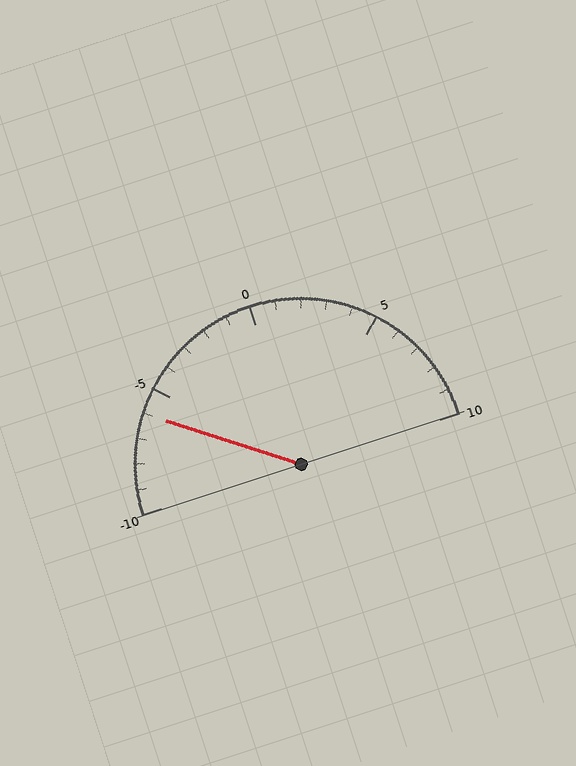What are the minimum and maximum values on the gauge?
The gauge ranges from -10 to 10.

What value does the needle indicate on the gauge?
The needle indicates approximately -6.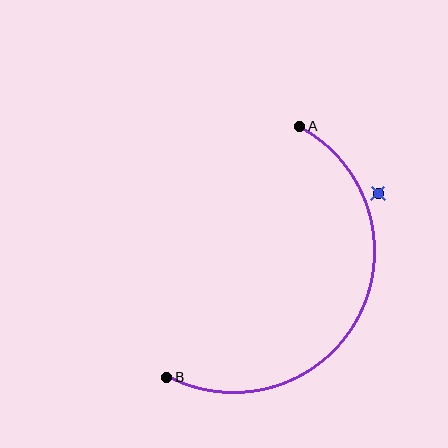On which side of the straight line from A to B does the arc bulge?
The arc bulges to the right of the straight line connecting A and B.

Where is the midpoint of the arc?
The arc midpoint is the point on the curve farthest from the straight line joining A and B. It sits to the right of that line.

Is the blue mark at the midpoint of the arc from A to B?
No — the blue mark does not lie on the arc at all. It sits slightly outside the curve.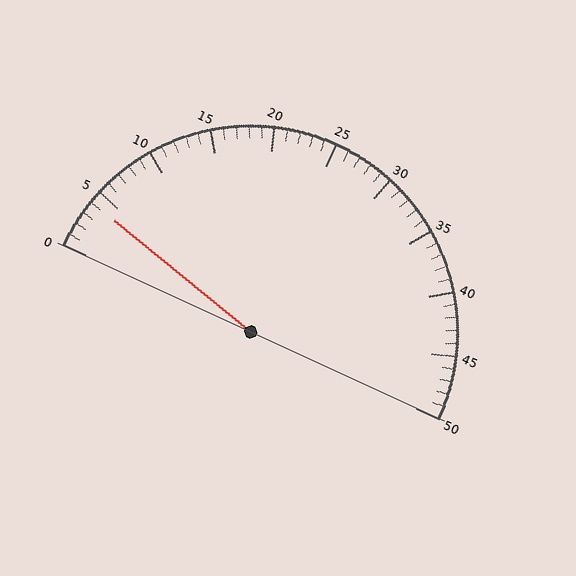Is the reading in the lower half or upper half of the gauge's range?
The reading is in the lower half of the range (0 to 50).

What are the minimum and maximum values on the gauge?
The gauge ranges from 0 to 50.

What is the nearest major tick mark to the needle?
The nearest major tick mark is 5.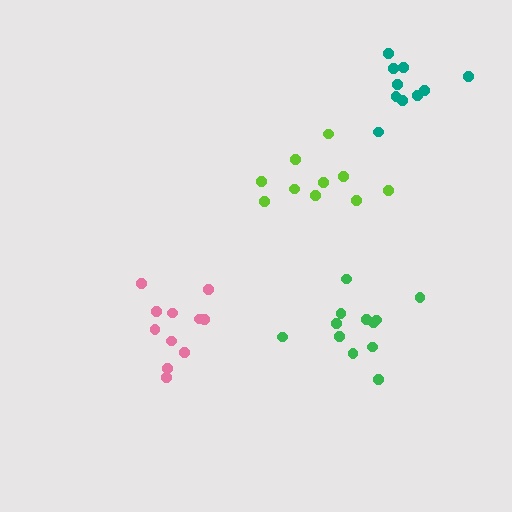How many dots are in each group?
Group 1: 10 dots, Group 2: 11 dots, Group 3: 10 dots, Group 4: 12 dots (43 total).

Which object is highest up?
The teal cluster is topmost.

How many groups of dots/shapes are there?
There are 4 groups.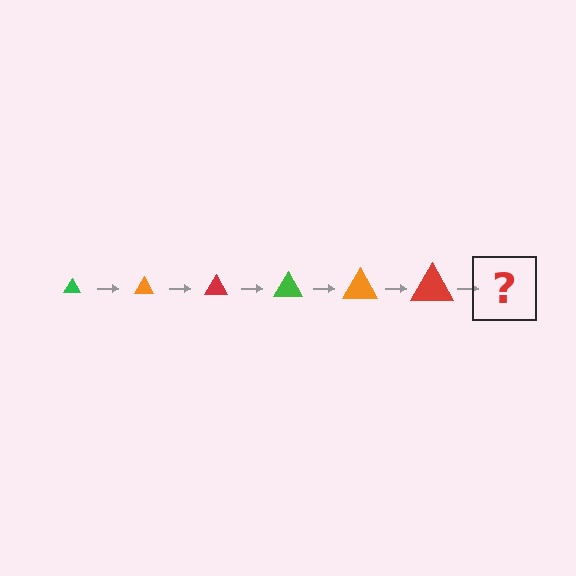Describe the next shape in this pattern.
It should be a green triangle, larger than the previous one.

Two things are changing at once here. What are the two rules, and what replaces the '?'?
The two rules are that the triangle grows larger each step and the color cycles through green, orange, and red. The '?' should be a green triangle, larger than the previous one.